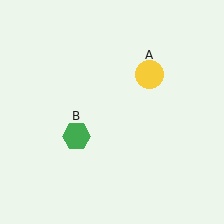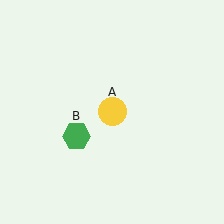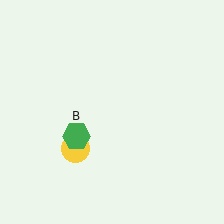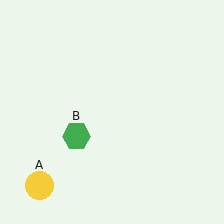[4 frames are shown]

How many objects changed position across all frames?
1 object changed position: yellow circle (object A).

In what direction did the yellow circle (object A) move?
The yellow circle (object A) moved down and to the left.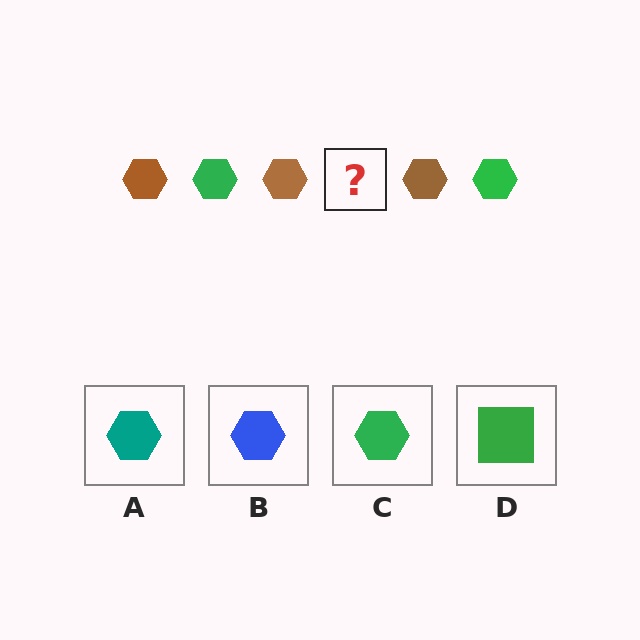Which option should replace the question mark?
Option C.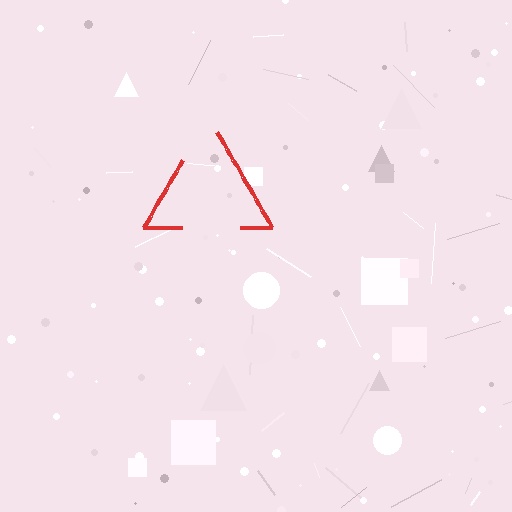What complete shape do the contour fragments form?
The contour fragments form a triangle.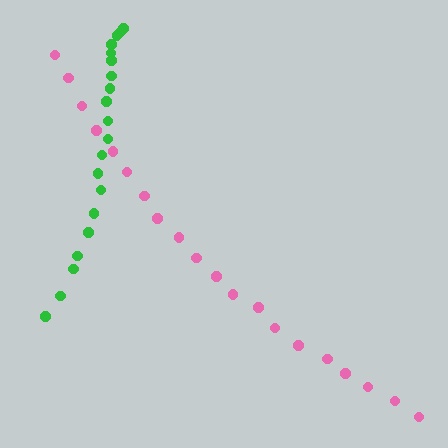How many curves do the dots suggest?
There are 2 distinct paths.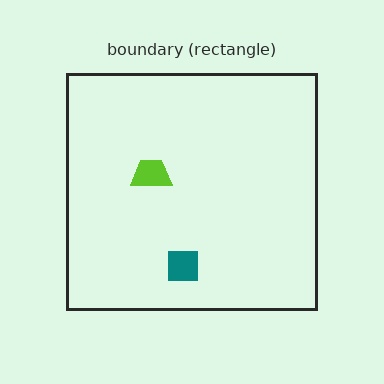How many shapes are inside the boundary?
2 inside, 0 outside.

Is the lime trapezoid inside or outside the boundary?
Inside.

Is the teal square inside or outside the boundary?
Inside.